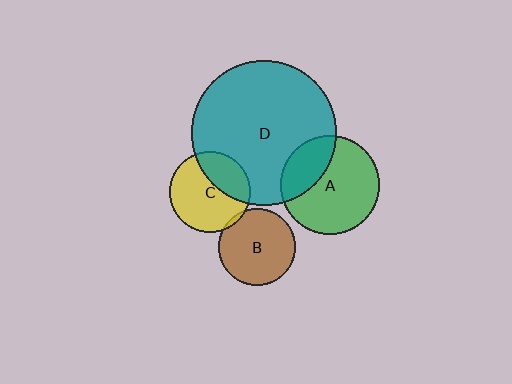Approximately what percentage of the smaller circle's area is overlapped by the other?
Approximately 35%.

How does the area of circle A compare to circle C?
Approximately 1.5 times.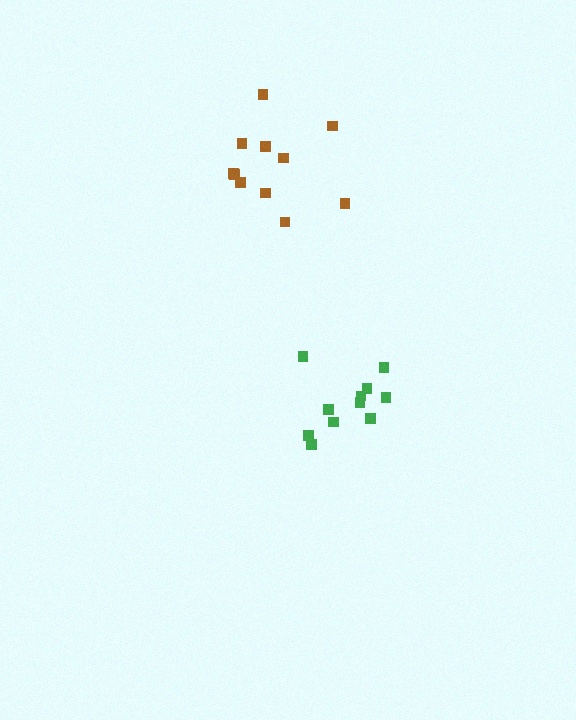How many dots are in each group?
Group 1: 11 dots, Group 2: 11 dots (22 total).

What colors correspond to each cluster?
The clusters are colored: brown, green.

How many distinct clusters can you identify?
There are 2 distinct clusters.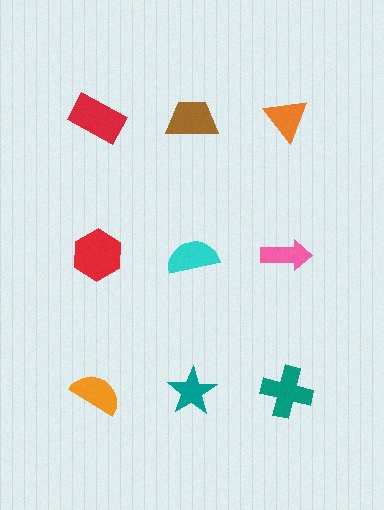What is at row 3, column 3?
A teal cross.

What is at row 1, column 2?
A brown trapezoid.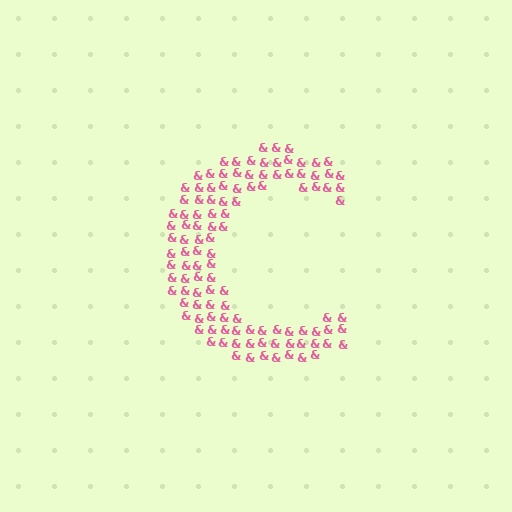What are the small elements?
The small elements are ampersands.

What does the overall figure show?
The overall figure shows the letter C.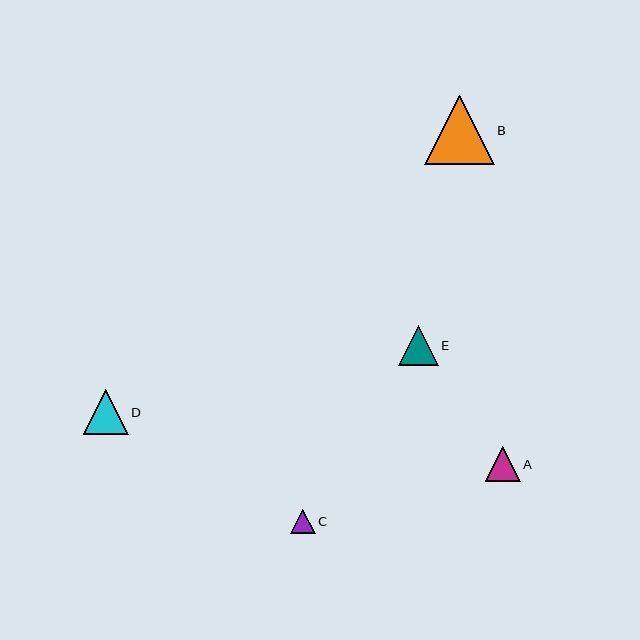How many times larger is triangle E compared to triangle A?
Triangle E is approximately 1.2 times the size of triangle A.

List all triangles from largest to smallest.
From largest to smallest: B, D, E, A, C.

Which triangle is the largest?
Triangle B is the largest with a size of approximately 69 pixels.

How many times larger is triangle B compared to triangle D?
Triangle B is approximately 1.5 times the size of triangle D.